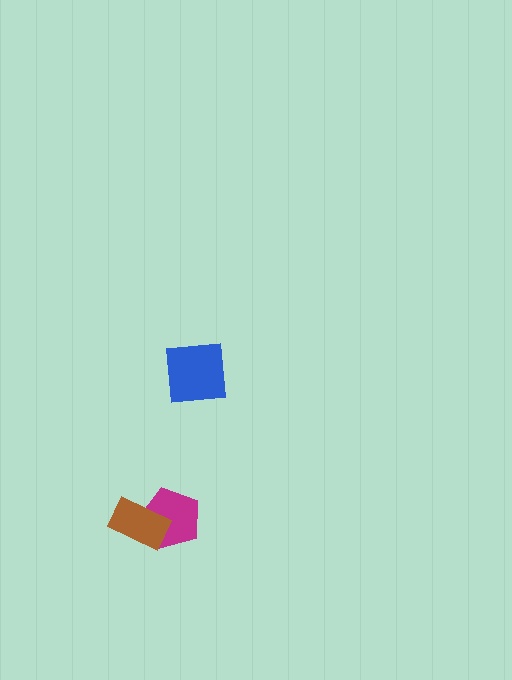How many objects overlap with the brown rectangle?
1 object overlaps with the brown rectangle.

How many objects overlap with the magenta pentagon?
1 object overlaps with the magenta pentagon.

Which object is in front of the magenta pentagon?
The brown rectangle is in front of the magenta pentagon.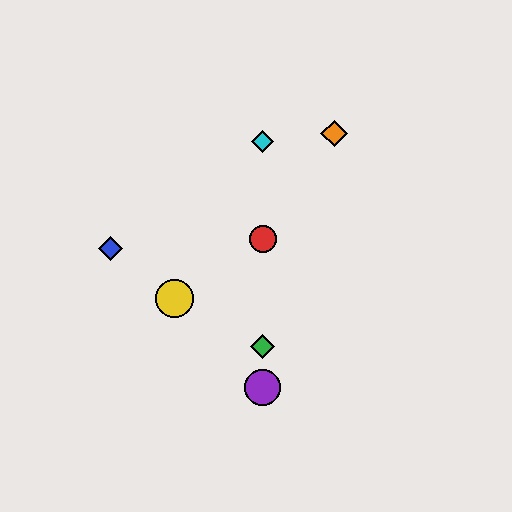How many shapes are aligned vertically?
4 shapes (the red circle, the green diamond, the purple circle, the cyan diamond) are aligned vertically.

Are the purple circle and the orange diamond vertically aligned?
No, the purple circle is at x≈263 and the orange diamond is at x≈334.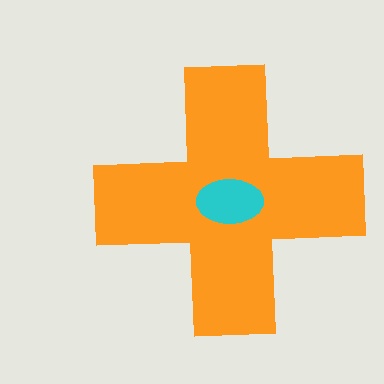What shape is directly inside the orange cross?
The cyan ellipse.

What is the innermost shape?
The cyan ellipse.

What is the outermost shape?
The orange cross.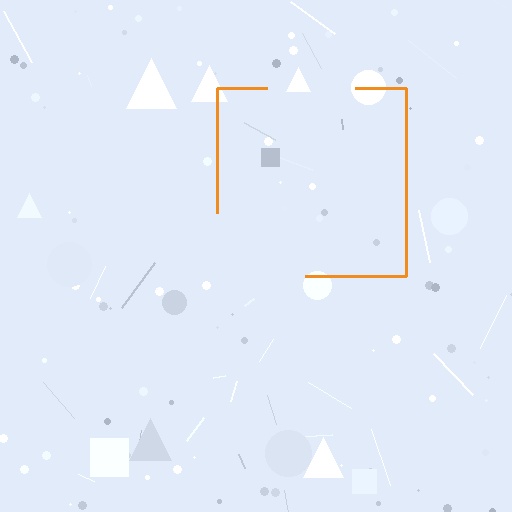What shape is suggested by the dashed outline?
The dashed outline suggests a square.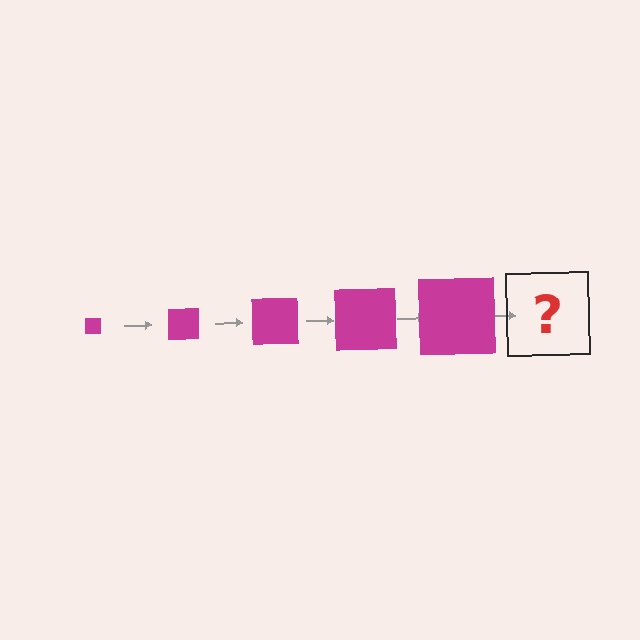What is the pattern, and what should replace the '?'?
The pattern is that the square gets progressively larger each step. The '?' should be a magenta square, larger than the previous one.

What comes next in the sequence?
The next element should be a magenta square, larger than the previous one.